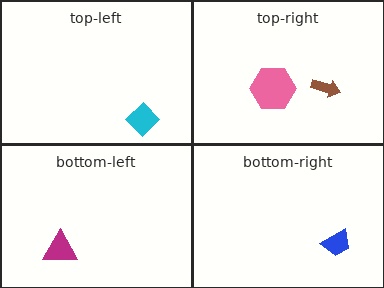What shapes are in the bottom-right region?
The blue trapezoid.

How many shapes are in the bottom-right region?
1.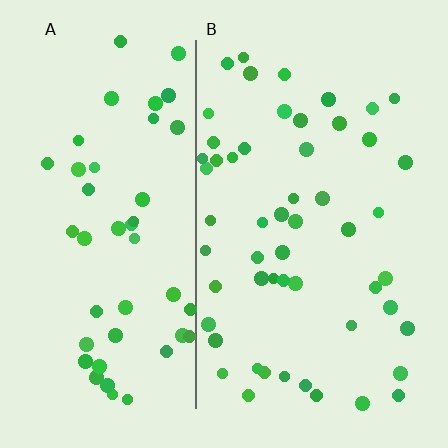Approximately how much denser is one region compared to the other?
Approximately 1.1× — region B over region A.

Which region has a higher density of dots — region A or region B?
B (the right).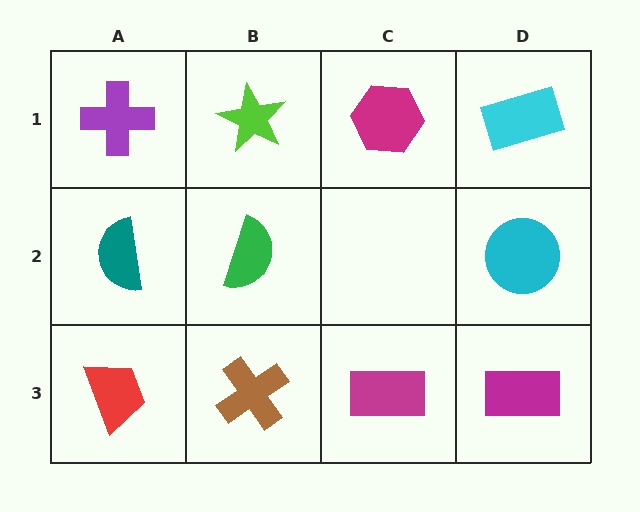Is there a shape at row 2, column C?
No, that cell is empty.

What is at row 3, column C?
A magenta rectangle.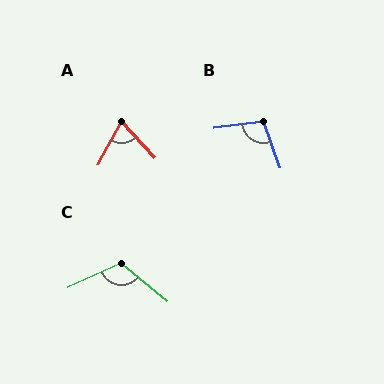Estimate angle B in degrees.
Approximately 103 degrees.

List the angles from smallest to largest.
A (71°), B (103°), C (116°).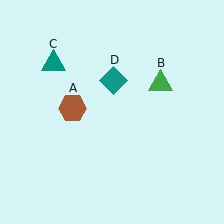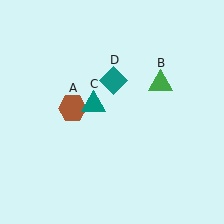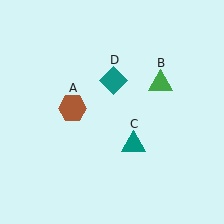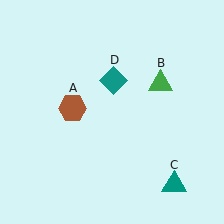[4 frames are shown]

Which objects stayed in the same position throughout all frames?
Brown hexagon (object A) and green triangle (object B) and teal diamond (object D) remained stationary.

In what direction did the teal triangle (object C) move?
The teal triangle (object C) moved down and to the right.